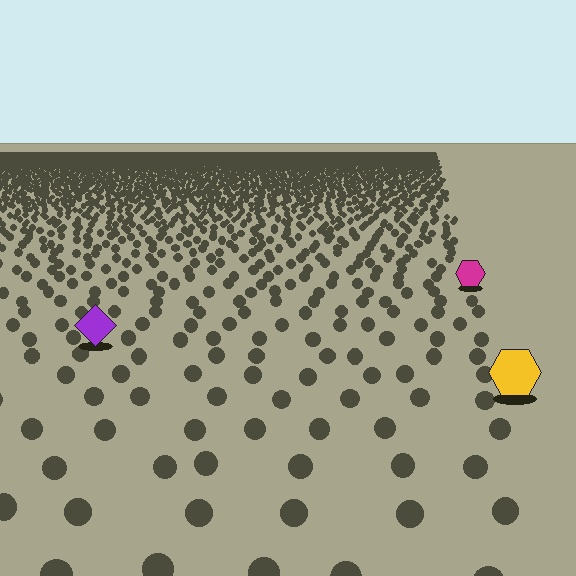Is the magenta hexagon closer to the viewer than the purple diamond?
No. The purple diamond is closer — you can tell from the texture gradient: the ground texture is coarser near it.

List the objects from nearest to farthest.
From nearest to farthest: the yellow hexagon, the purple diamond, the magenta hexagon.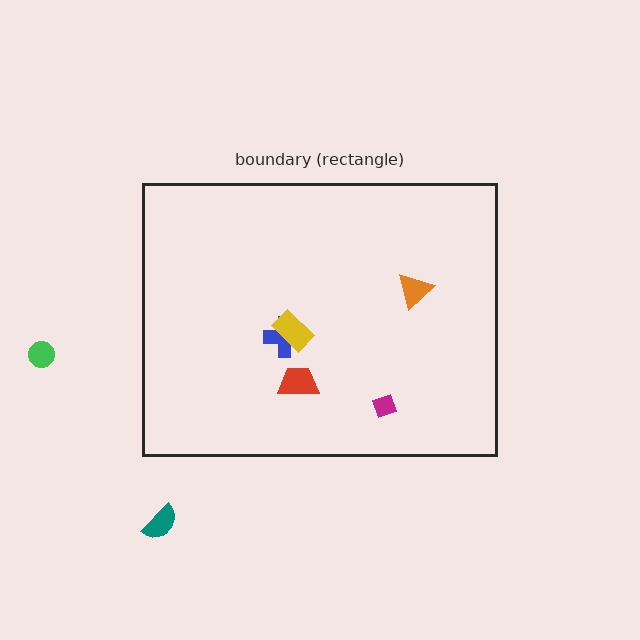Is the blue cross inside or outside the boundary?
Inside.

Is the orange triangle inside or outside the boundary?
Inside.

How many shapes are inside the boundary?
5 inside, 2 outside.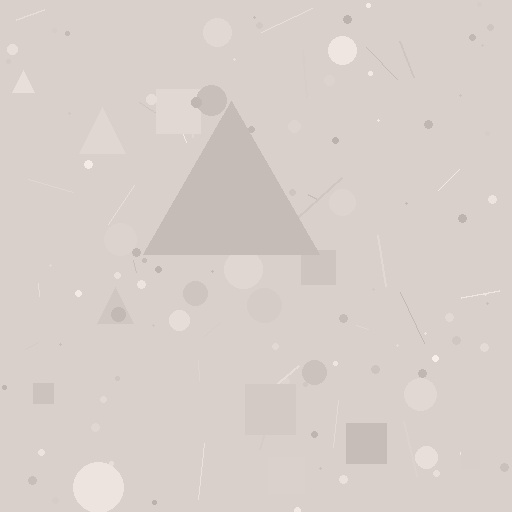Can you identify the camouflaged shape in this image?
The camouflaged shape is a triangle.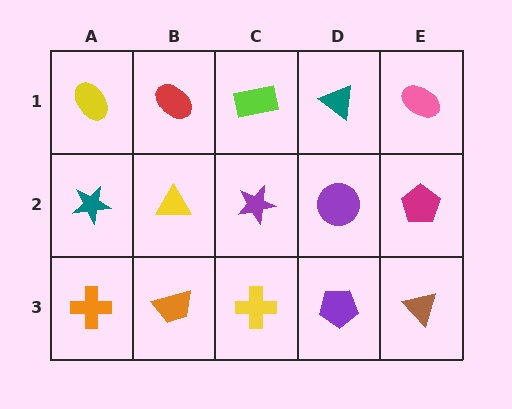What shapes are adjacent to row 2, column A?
A yellow ellipse (row 1, column A), an orange cross (row 3, column A), a yellow triangle (row 2, column B).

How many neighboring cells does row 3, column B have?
3.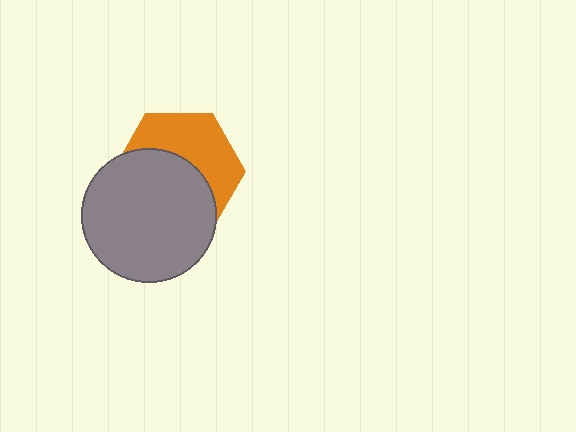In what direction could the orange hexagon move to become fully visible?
The orange hexagon could move up. That would shift it out from behind the gray circle entirely.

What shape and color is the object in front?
The object in front is a gray circle.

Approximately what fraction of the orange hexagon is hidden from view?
Roughly 55% of the orange hexagon is hidden behind the gray circle.